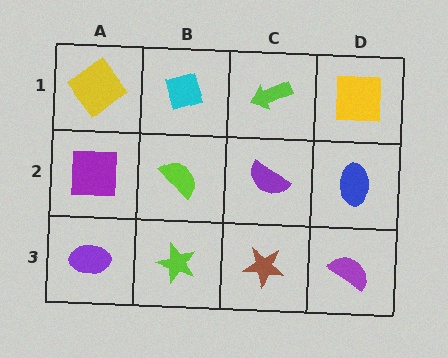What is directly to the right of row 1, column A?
A cyan diamond.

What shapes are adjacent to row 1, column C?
A purple semicircle (row 2, column C), a cyan diamond (row 1, column B), a yellow square (row 1, column D).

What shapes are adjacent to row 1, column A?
A purple square (row 2, column A), a cyan diamond (row 1, column B).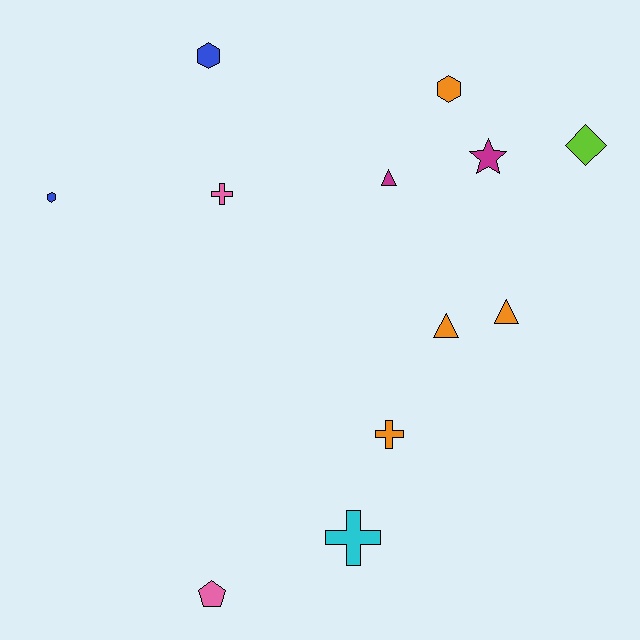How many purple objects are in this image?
There are no purple objects.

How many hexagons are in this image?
There are 3 hexagons.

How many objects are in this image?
There are 12 objects.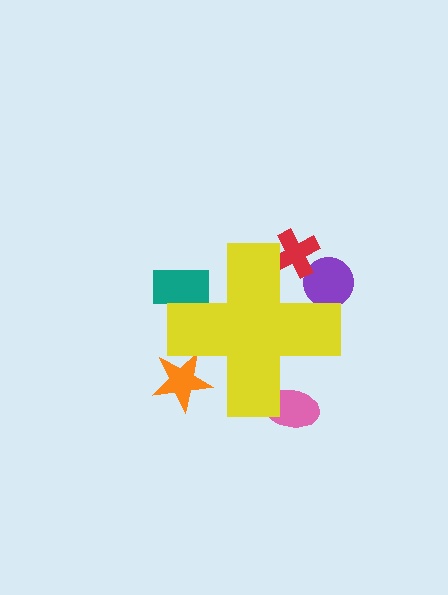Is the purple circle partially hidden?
Yes, the purple circle is partially hidden behind the yellow cross.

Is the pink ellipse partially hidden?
Yes, the pink ellipse is partially hidden behind the yellow cross.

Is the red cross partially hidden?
Yes, the red cross is partially hidden behind the yellow cross.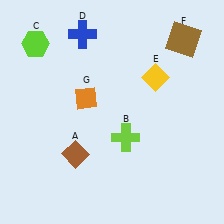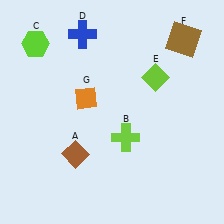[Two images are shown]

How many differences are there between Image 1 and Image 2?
There is 1 difference between the two images.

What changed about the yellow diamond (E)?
In Image 1, E is yellow. In Image 2, it changed to lime.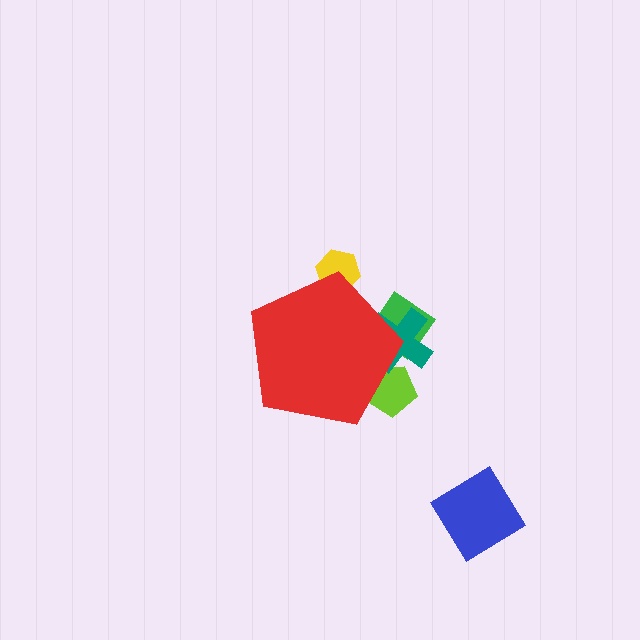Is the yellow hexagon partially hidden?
Yes, the yellow hexagon is partially hidden behind the red pentagon.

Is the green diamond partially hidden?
Yes, the green diamond is partially hidden behind the red pentagon.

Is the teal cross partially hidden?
Yes, the teal cross is partially hidden behind the red pentagon.